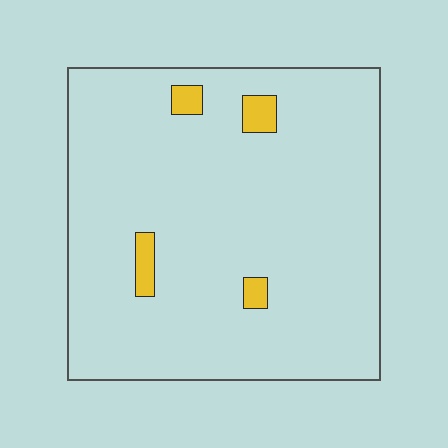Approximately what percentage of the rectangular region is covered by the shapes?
Approximately 5%.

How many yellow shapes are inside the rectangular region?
4.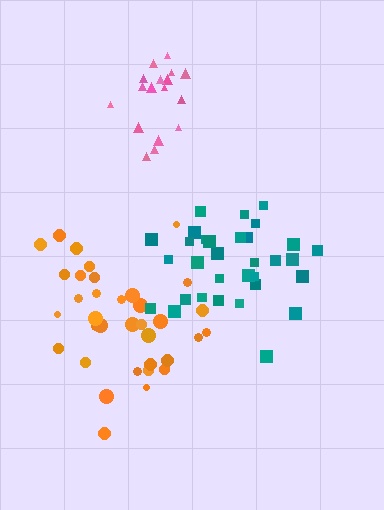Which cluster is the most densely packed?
Orange.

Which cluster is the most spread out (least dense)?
Pink.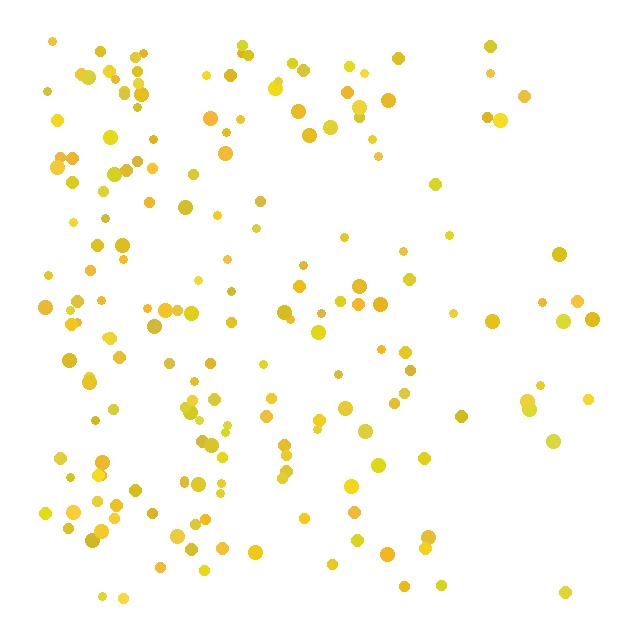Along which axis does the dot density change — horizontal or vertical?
Horizontal.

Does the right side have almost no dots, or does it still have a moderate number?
Still a moderate number, just noticeably fewer than the left.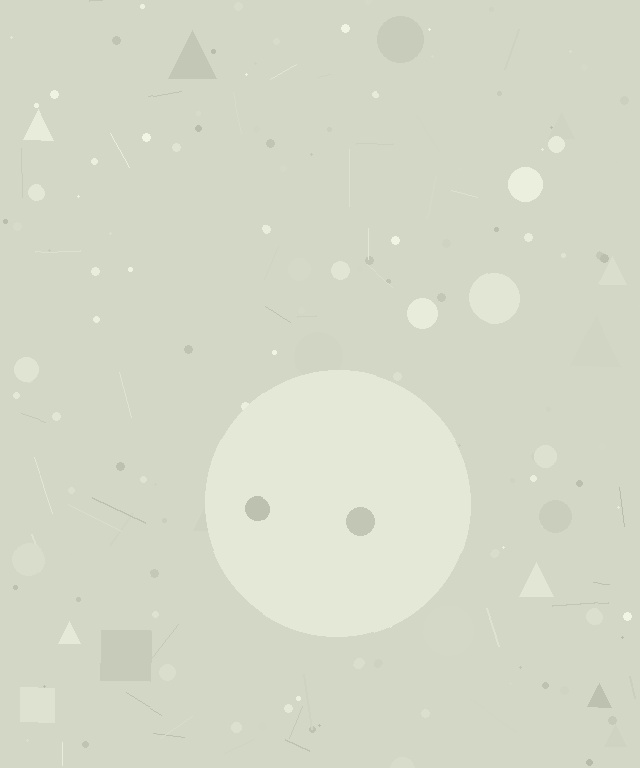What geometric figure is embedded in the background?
A circle is embedded in the background.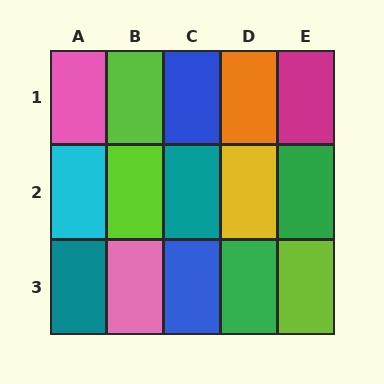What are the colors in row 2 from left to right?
Cyan, lime, teal, yellow, green.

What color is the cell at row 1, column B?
Lime.